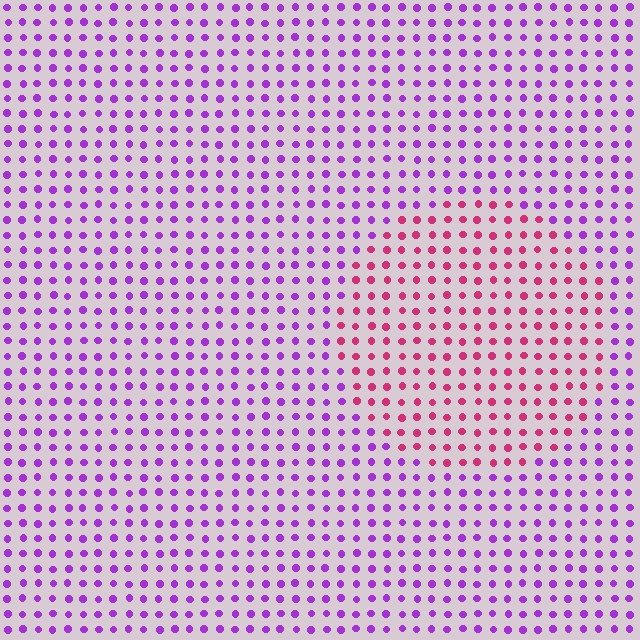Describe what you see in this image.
The image is filled with small purple elements in a uniform arrangement. A circle-shaped region is visible where the elements are tinted to a slightly different hue, forming a subtle color boundary.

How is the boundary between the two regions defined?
The boundary is defined purely by a slight shift in hue (about 50 degrees). Spacing, size, and orientation are identical on both sides.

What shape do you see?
I see a circle.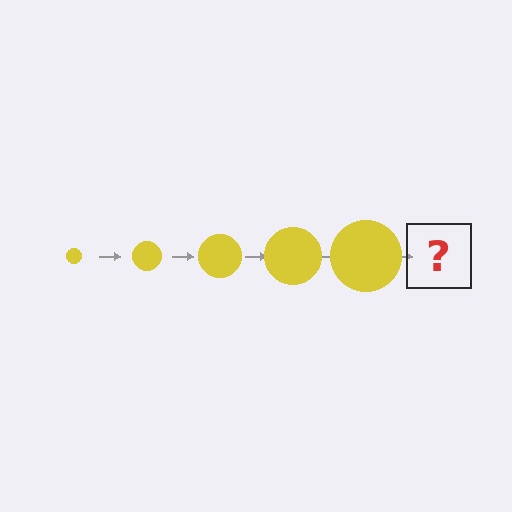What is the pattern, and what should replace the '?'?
The pattern is that the circle gets progressively larger each step. The '?' should be a yellow circle, larger than the previous one.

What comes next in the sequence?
The next element should be a yellow circle, larger than the previous one.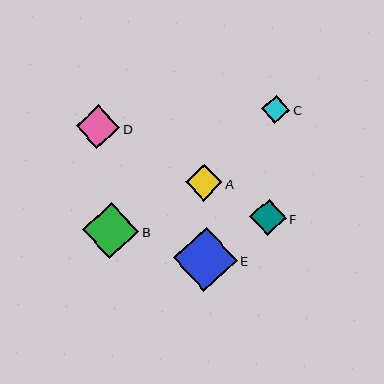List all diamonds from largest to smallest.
From largest to smallest: E, B, D, A, F, C.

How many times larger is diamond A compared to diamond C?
Diamond A is approximately 1.3 times the size of diamond C.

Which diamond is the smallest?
Diamond C is the smallest with a size of approximately 28 pixels.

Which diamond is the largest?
Diamond E is the largest with a size of approximately 64 pixels.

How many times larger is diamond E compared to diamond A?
Diamond E is approximately 1.7 times the size of diamond A.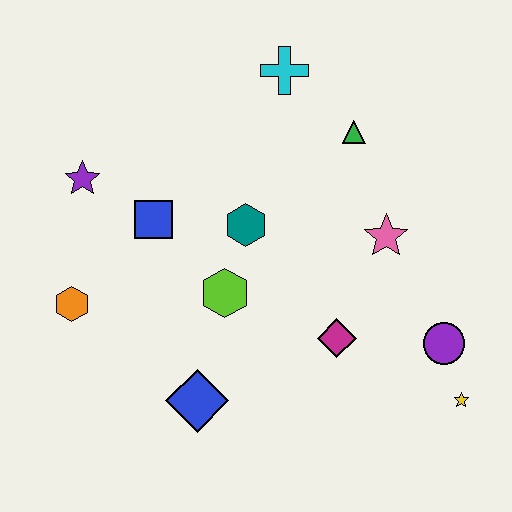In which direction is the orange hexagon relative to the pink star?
The orange hexagon is to the left of the pink star.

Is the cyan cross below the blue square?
No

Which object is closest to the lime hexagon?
The teal hexagon is closest to the lime hexagon.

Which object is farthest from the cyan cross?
The yellow star is farthest from the cyan cross.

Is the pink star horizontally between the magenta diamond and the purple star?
No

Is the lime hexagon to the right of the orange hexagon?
Yes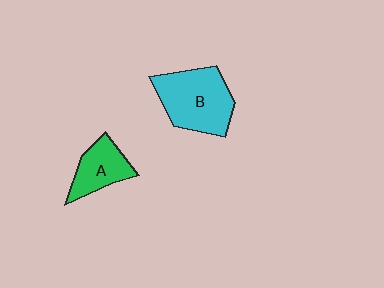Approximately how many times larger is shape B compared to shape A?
Approximately 1.7 times.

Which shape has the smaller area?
Shape A (green).